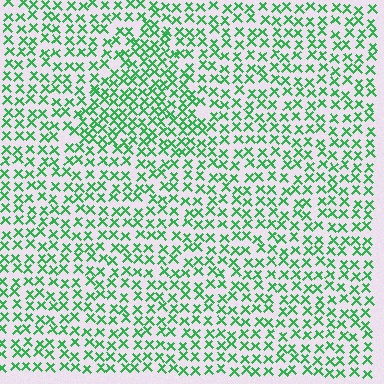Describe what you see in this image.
The image contains small green elements arranged at two different densities. A triangle-shaped region is visible where the elements are more densely packed than the surrounding area.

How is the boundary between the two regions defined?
The boundary is defined by a change in element density (approximately 1.5x ratio). All elements are the same color, size, and shape.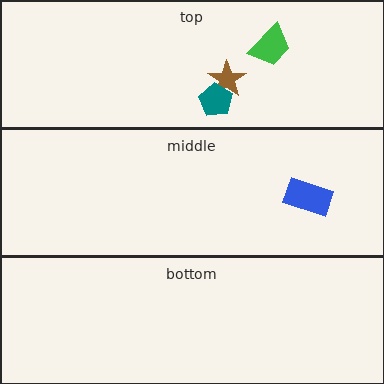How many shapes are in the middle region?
1.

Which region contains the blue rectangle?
The middle region.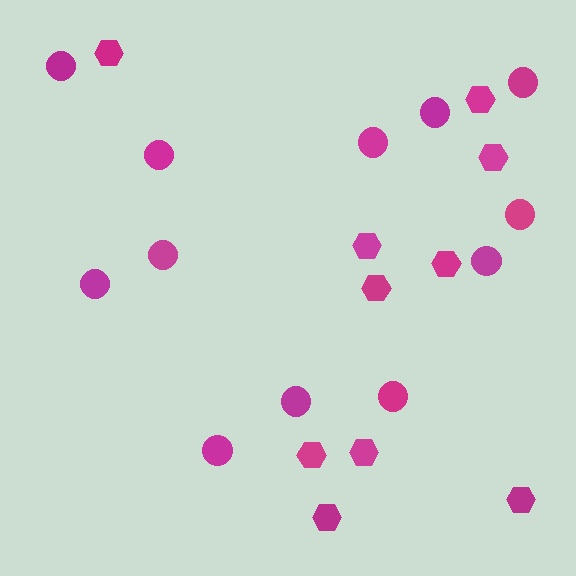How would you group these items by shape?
There are 2 groups: one group of circles (12) and one group of hexagons (10).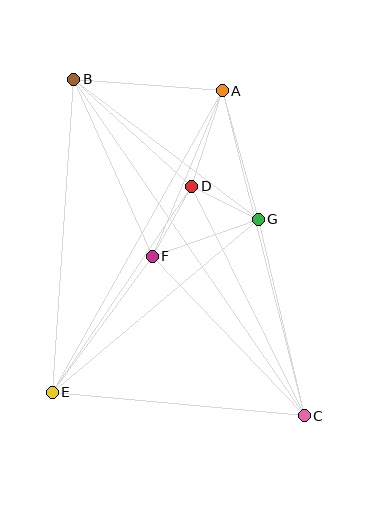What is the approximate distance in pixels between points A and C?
The distance between A and C is approximately 335 pixels.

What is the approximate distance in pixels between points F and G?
The distance between F and G is approximately 113 pixels.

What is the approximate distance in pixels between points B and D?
The distance between B and D is approximately 160 pixels.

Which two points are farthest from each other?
Points B and C are farthest from each other.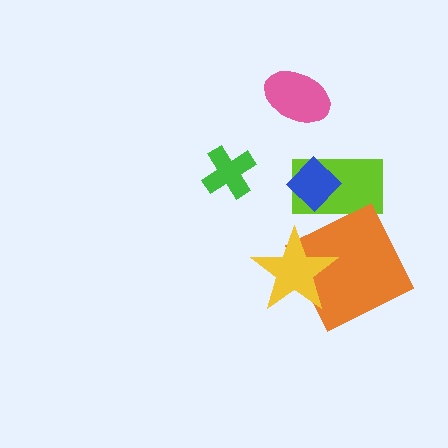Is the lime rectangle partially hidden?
Yes, it is partially covered by another shape.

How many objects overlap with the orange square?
2 objects overlap with the orange square.